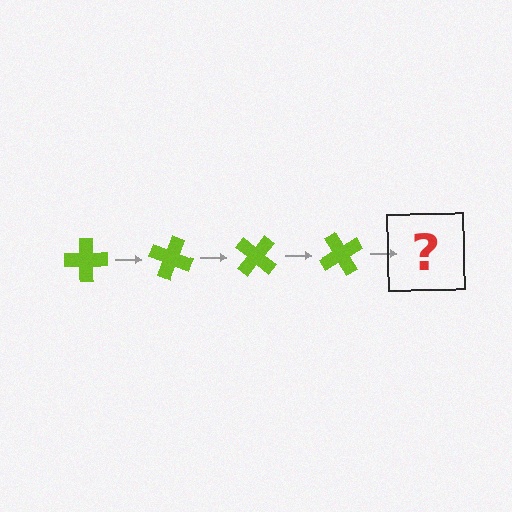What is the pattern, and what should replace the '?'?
The pattern is that the cross rotates 20 degrees each step. The '?' should be a lime cross rotated 80 degrees.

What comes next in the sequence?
The next element should be a lime cross rotated 80 degrees.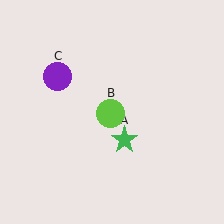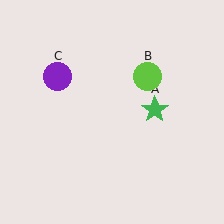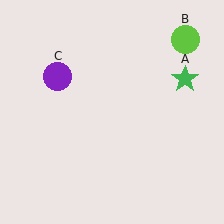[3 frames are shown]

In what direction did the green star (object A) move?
The green star (object A) moved up and to the right.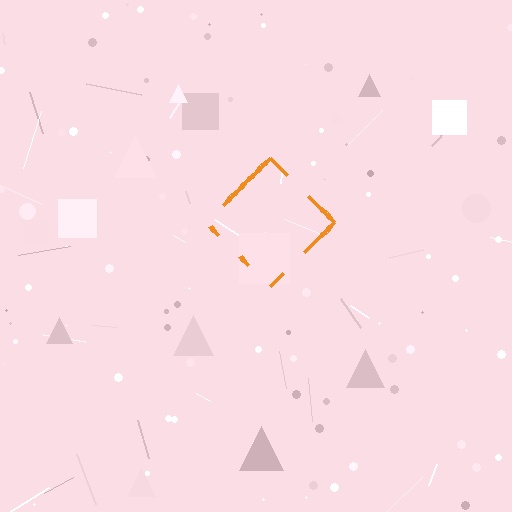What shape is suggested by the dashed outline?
The dashed outline suggests a diamond.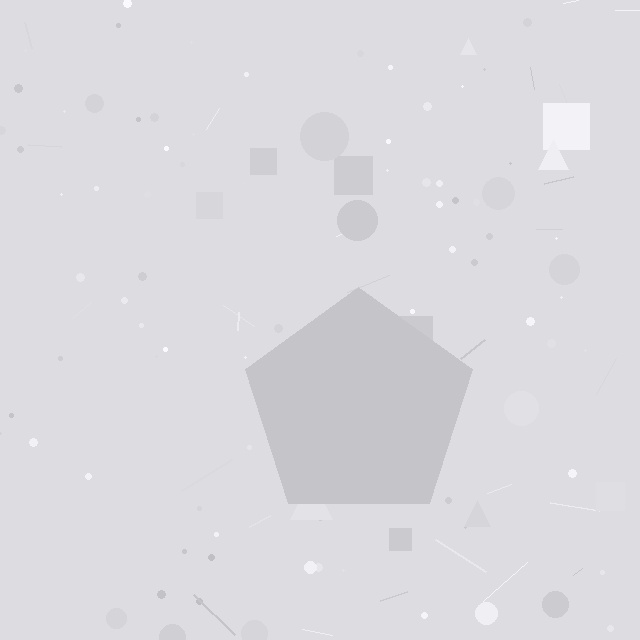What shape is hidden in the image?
A pentagon is hidden in the image.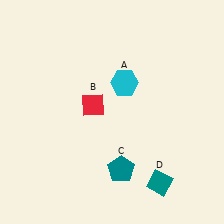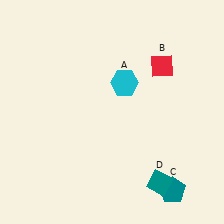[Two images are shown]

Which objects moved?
The objects that moved are: the red diamond (B), the teal pentagon (C).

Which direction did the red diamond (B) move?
The red diamond (B) moved right.